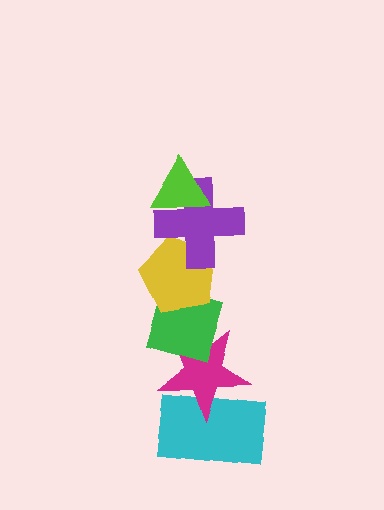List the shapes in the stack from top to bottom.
From top to bottom: the lime triangle, the purple cross, the yellow pentagon, the green diamond, the magenta star, the cyan rectangle.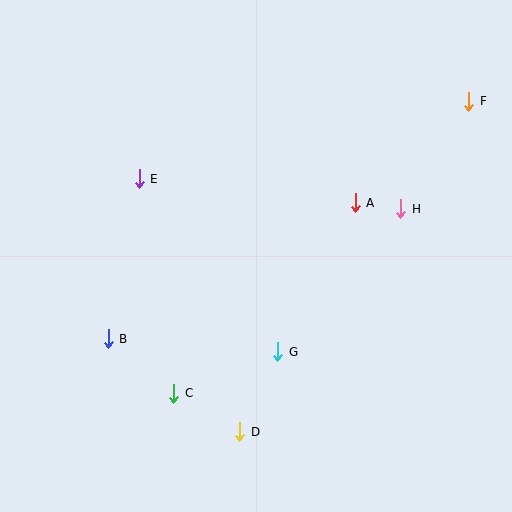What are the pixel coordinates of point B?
Point B is at (108, 339).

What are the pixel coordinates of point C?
Point C is at (174, 393).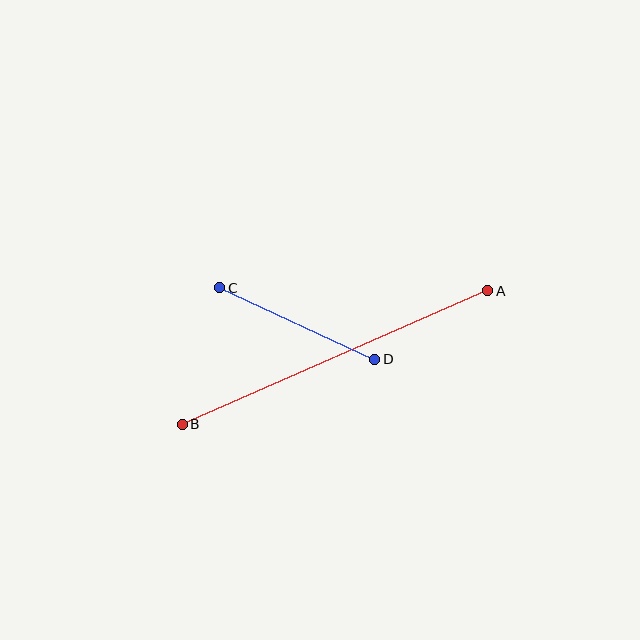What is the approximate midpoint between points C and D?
The midpoint is at approximately (297, 324) pixels.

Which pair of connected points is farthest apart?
Points A and B are farthest apart.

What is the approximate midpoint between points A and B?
The midpoint is at approximately (335, 358) pixels.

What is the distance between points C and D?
The distance is approximately 171 pixels.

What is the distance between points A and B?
The distance is approximately 333 pixels.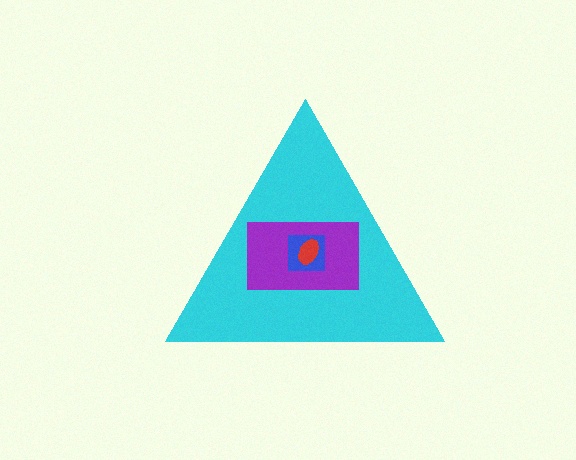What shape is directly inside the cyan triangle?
The purple rectangle.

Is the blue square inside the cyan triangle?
Yes.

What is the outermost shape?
The cyan triangle.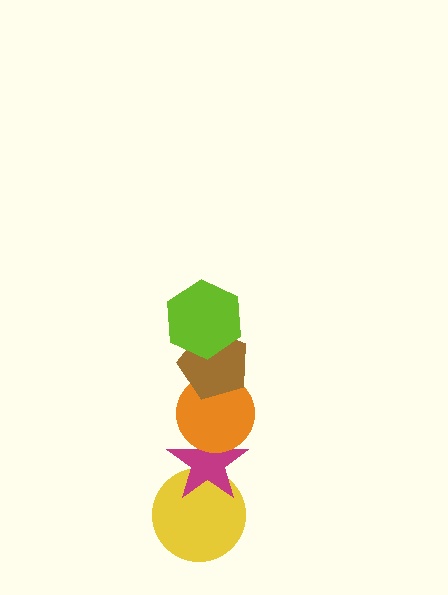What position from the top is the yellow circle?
The yellow circle is 5th from the top.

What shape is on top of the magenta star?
The orange circle is on top of the magenta star.